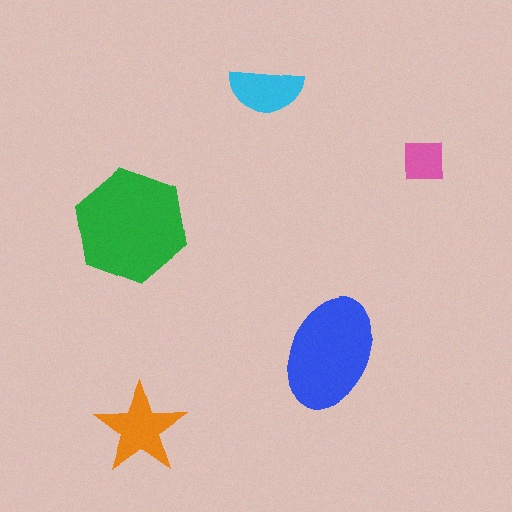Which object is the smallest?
The pink square.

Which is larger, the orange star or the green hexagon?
The green hexagon.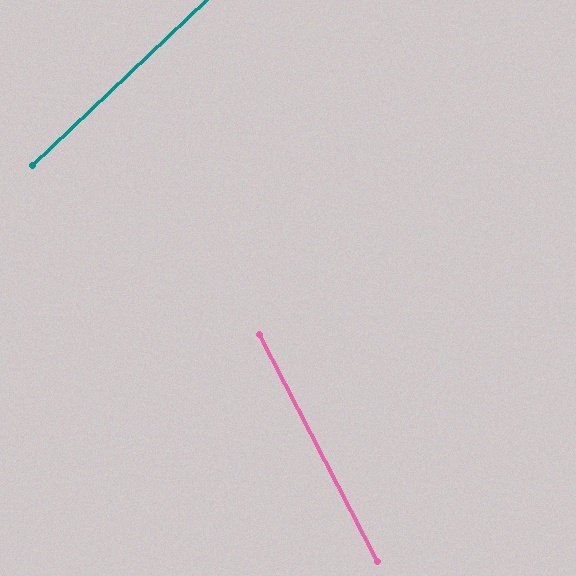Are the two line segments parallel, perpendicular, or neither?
Neither parallel nor perpendicular — they differ by about 74°.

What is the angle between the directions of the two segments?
Approximately 74 degrees.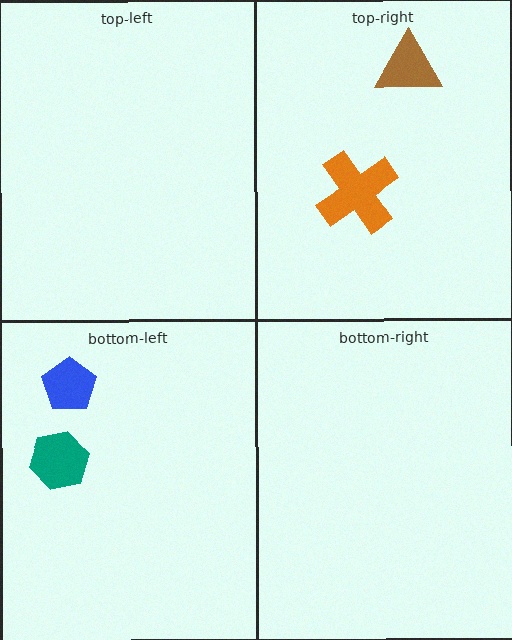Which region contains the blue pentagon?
The bottom-left region.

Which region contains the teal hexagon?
The bottom-left region.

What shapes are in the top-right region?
The brown triangle, the orange cross.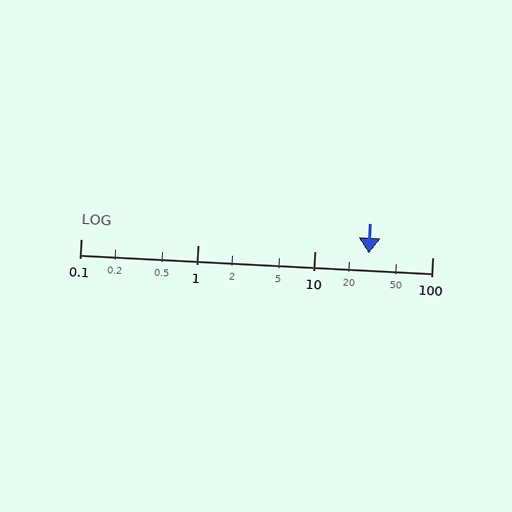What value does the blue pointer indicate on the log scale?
The pointer indicates approximately 29.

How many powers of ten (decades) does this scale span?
The scale spans 3 decades, from 0.1 to 100.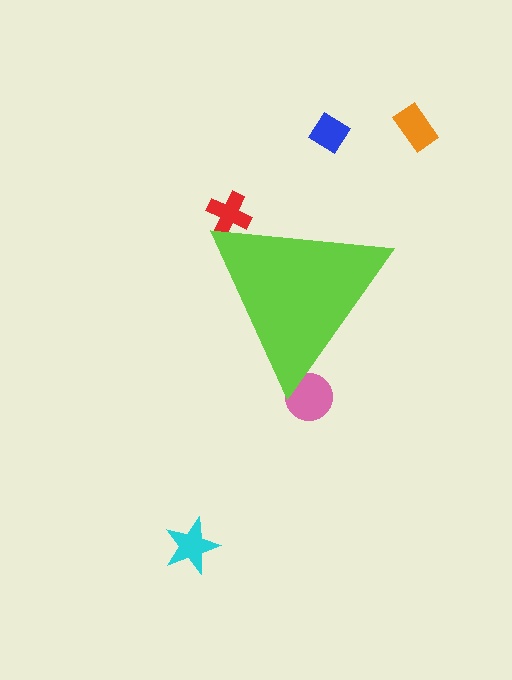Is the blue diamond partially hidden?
No, the blue diamond is fully visible.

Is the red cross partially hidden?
Yes, the red cross is partially hidden behind the lime triangle.